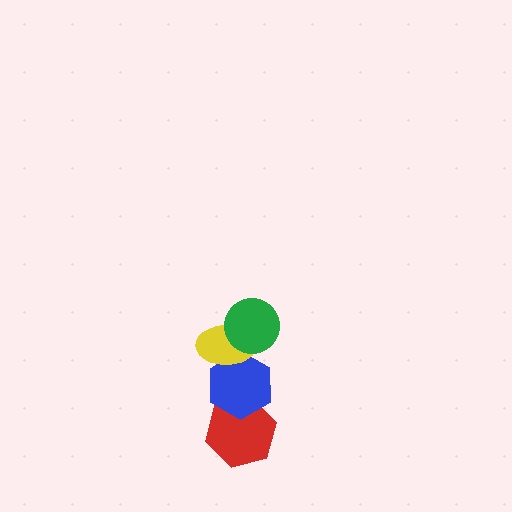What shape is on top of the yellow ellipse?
The green circle is on top of the yellow ellipse.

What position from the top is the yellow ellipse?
The yellow ellipse is 2nd from the top.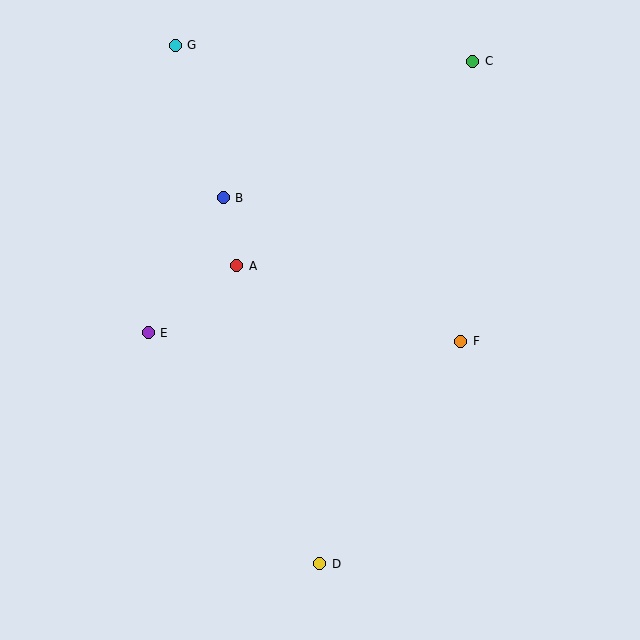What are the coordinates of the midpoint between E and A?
The midpoint between E and A is at (193, 299).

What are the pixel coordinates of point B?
Point B is at (223, 198).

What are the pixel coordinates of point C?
Point C is at (473, 61).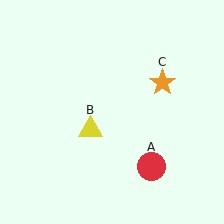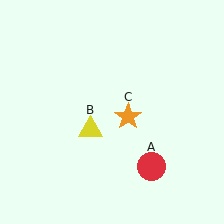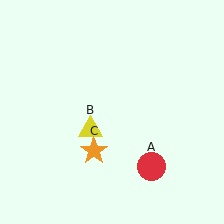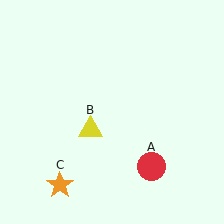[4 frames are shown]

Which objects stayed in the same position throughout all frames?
Red circle (object A) and yellow triangle (object B) remained stationary.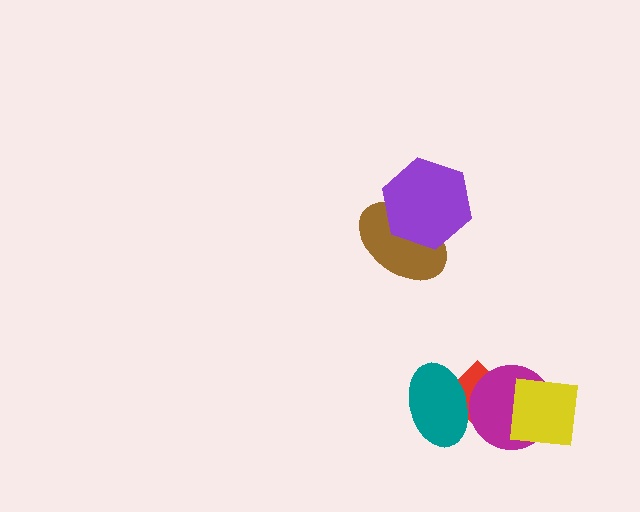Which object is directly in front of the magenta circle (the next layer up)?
The teal ellipse is directly in front of the magenta circle.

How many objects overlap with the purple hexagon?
1 object overlaps with the purple hexagon.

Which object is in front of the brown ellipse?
The purple hexagon is in front of the brown ellipse.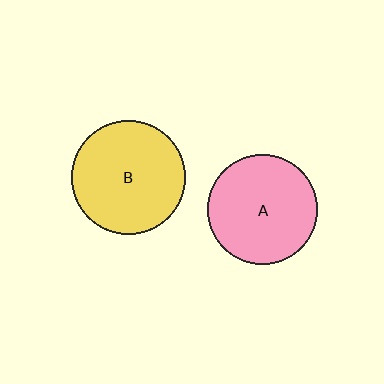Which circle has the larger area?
Circle B (yellow).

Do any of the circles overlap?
No, none of the circles overlap.